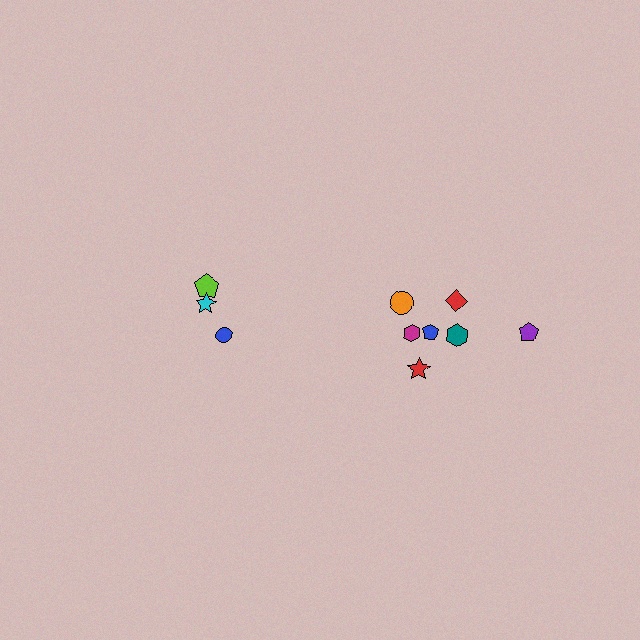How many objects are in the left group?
There are 3 objects.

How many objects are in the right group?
There are 7 objects.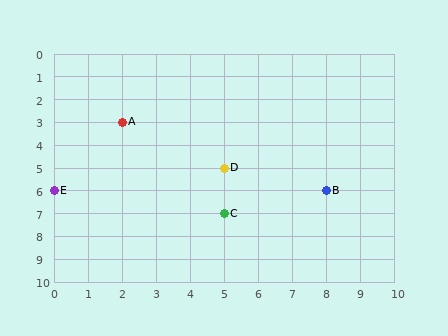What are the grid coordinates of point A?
Point A is at grid coordinates (2, 3).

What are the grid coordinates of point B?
Point B is at grid coordinates (8, 6).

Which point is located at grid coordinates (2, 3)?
Point A is at (2, 3).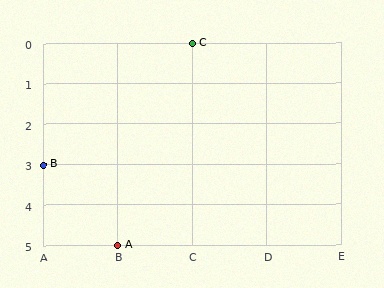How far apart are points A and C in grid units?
Points A and C are 1 column and 5 rows apart (about 5.1 grid units diagonally).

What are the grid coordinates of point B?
Point B is at grid coordinates (A, 3).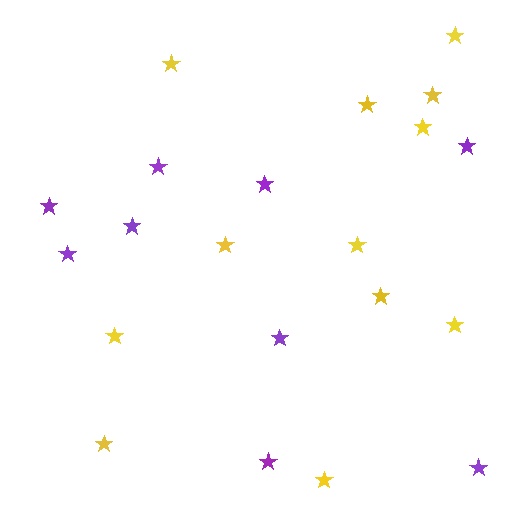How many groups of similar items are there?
There are 2 groups: one group of purple stars (9) and one group of yellow stars (12).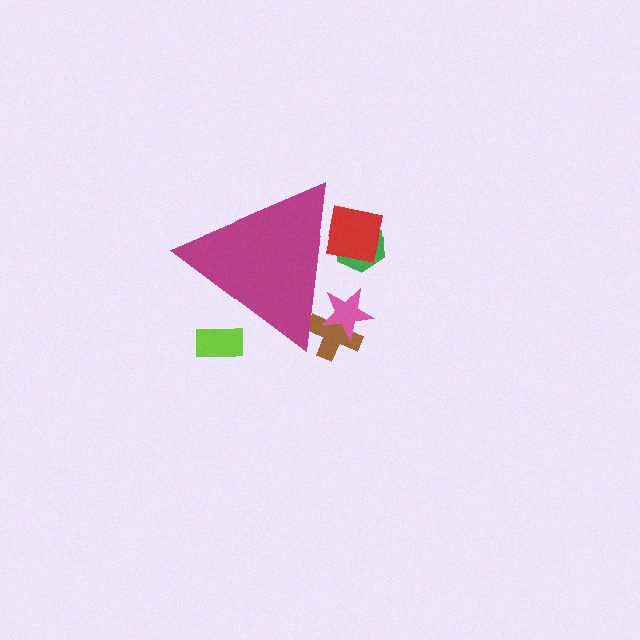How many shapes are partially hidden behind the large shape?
5 shapes are partially hidden.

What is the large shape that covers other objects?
A magenta triangle.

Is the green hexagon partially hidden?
Yes, the green hexagon is partially hidden behind the magenta triangle.